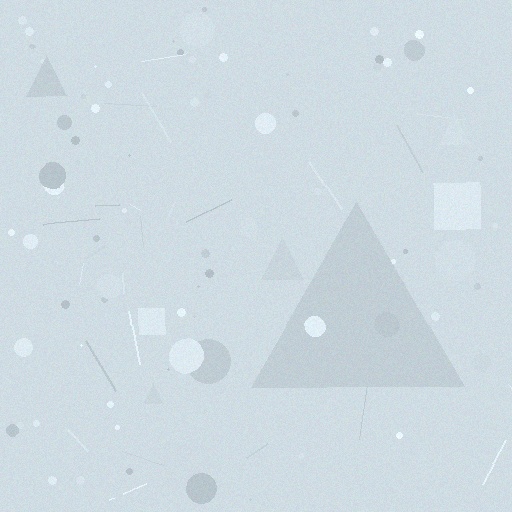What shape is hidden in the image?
A triangle is hidden in the image.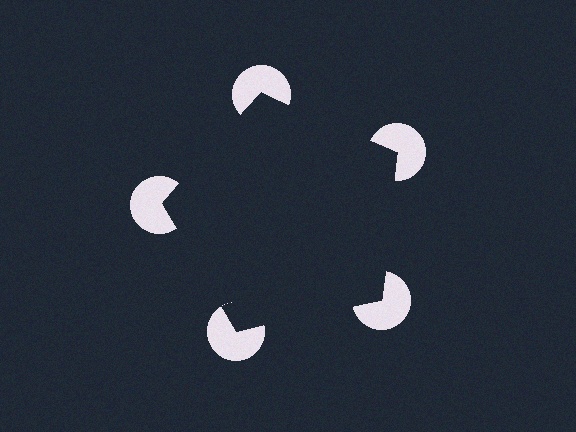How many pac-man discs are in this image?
There are 5 — one at each vertex of the illusory pentagon.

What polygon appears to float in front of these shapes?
An illusory pentagon — its edges are inferred from the aligned wedge cuts in the pac-man discs, not physically drawn.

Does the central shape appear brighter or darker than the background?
It typically appears slightly darker than the background, even though no actual brightness change is drawn.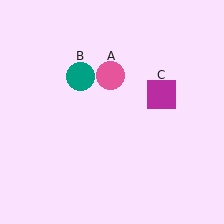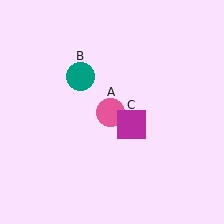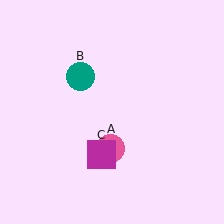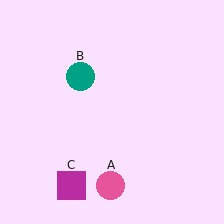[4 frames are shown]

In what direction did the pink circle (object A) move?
The pink circle (object A) moved down.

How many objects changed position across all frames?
2 objects changed position: pink circle (object A), magenta square (object C).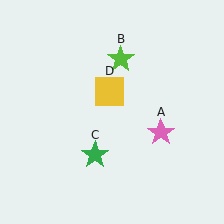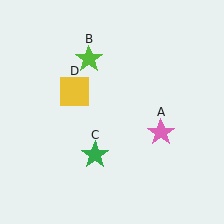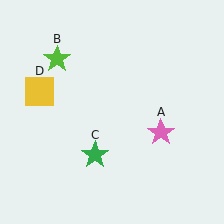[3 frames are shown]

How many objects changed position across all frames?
2 objects changed position: lime star (object B), yellow square (object D).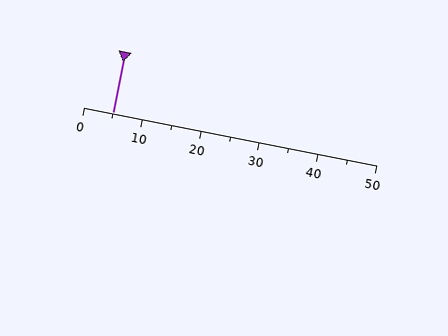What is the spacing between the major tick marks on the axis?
The major ticks are spaced 10 apart.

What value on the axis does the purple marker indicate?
The marker indicates approximately 5.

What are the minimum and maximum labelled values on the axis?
The axis runs from 0 to 50.